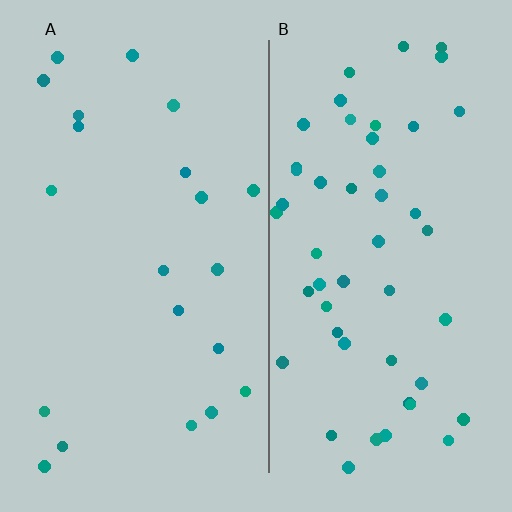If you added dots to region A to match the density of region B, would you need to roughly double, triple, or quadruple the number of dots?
Approximately double.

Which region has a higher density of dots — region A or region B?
B (the right).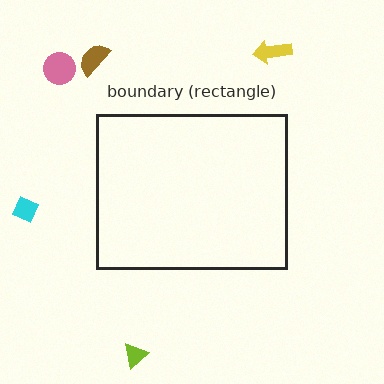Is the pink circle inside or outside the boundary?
Outside.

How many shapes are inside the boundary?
0 inside, 5 outside.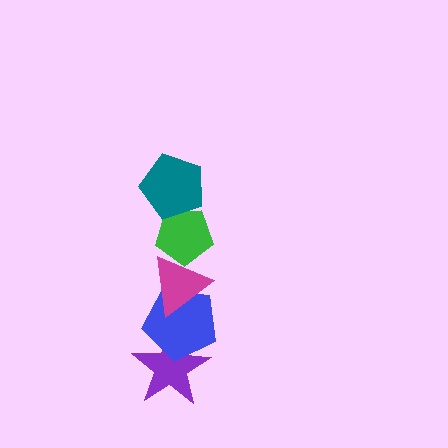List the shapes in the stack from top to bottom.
From top to bottom: the teal pentagon, the green pentagon, the magenta triangle, the blue pentagon, the purple star.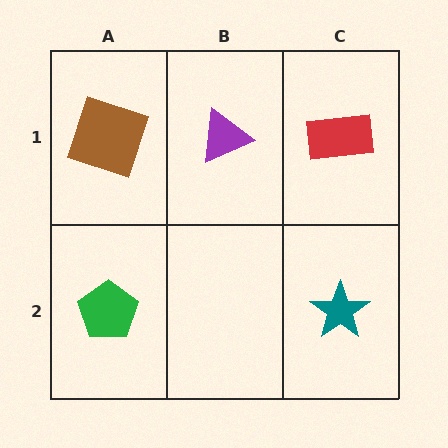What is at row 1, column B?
A purple triangle.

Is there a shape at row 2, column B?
No, that cell is empty.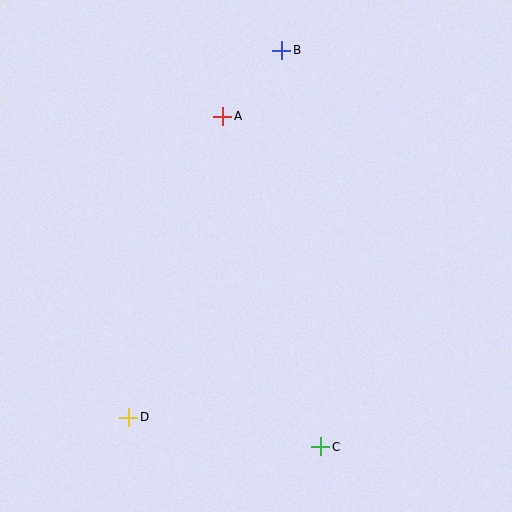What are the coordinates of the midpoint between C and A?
The midpoint between C and A is at (272, 282).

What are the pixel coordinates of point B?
Point B is at (282, 50).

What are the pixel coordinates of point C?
Point C is at (321, 447).